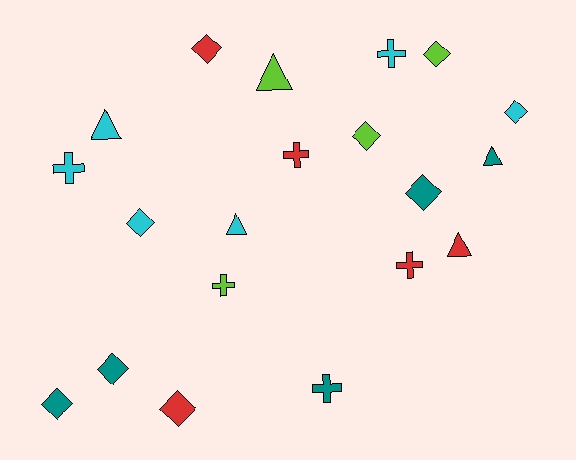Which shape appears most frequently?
Diamond, with 9 objects.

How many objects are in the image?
There are 20 objects.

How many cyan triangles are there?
There are 2 cyan triangles.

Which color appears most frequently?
Cyan, with 6 objects.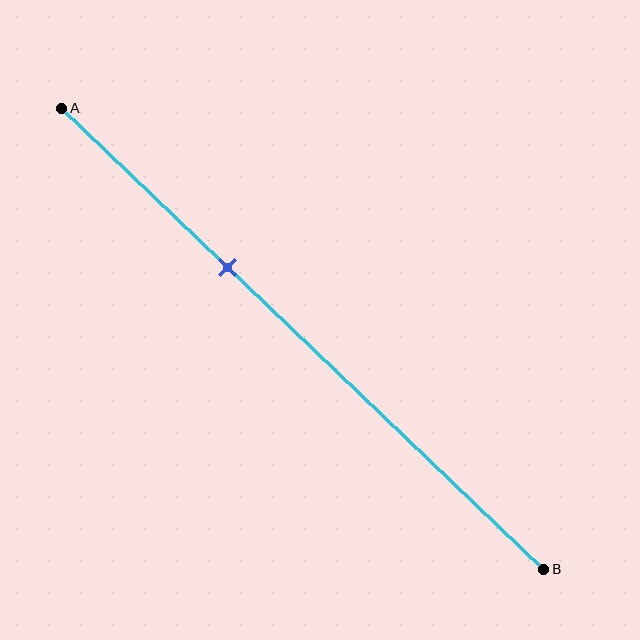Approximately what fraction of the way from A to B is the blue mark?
The blue mark is approximately 35% of the way from A to B.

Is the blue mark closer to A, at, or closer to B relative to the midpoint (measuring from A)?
The blue mark is closer to point A than the midpoint of segment AB.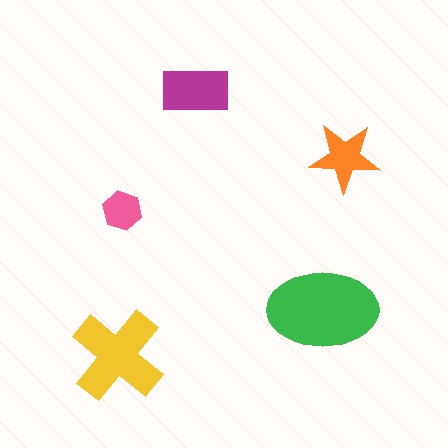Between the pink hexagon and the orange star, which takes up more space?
The orange star.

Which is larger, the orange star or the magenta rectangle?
The magenta rectangle.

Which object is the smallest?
The pink hexagon.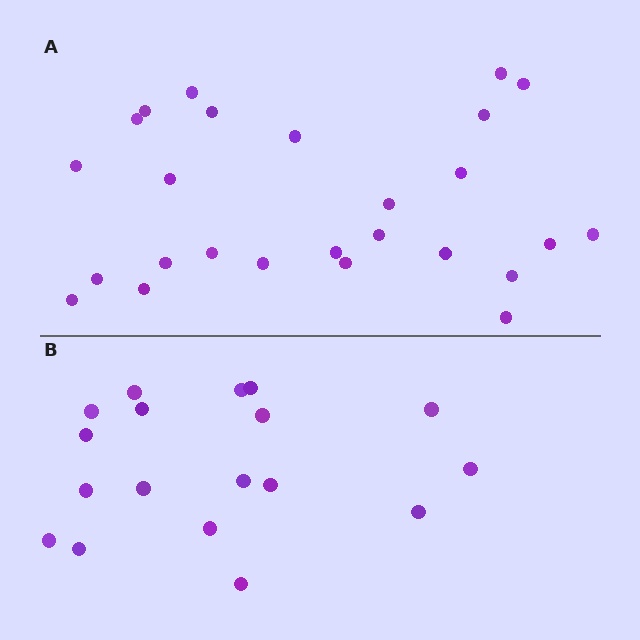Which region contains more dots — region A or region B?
Region A (the top region) has more dots.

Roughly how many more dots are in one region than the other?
Region A has roughly 8 or so more dots than region B.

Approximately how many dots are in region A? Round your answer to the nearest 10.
About 30 dots. (The exact count is 26, which rounds to 30.)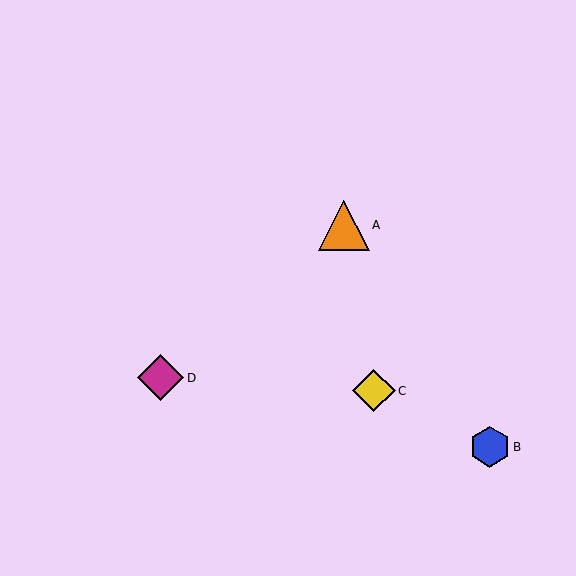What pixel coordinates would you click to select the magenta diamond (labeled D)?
Click at (160, 378) to select the magenta diamond D.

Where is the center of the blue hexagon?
The center of the blue hexagon is at (490, 447).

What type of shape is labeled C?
Shape C is a yellow diamond.